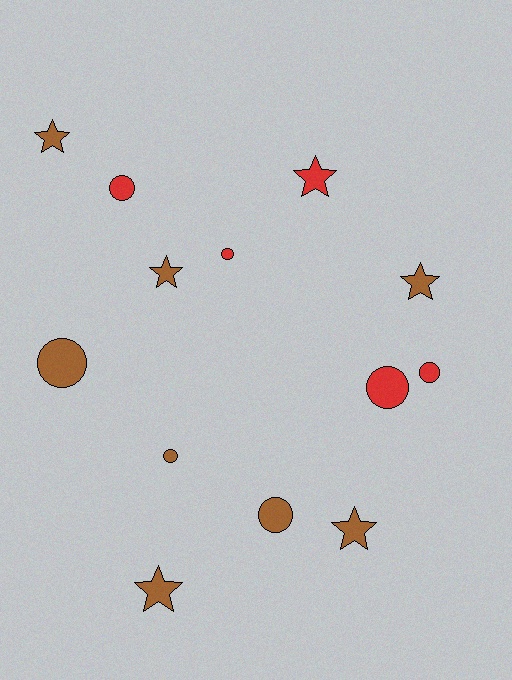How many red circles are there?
There are 4 red circles.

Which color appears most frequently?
Brown, with 8 objects.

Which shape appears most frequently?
Circle, with 7 objects.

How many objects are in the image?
There are 13 objects.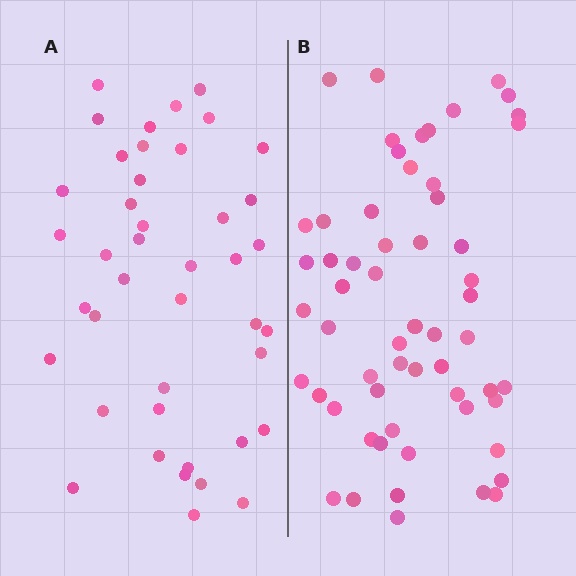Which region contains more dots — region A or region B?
Region B (the right region) has more dots.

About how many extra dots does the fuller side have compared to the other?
Region B has approximately 15 more dots than region A.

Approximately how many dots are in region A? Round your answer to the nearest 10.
About 40 dots. (The exact count is 42, which rounds to 40.)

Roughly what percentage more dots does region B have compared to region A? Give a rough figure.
About 40% more.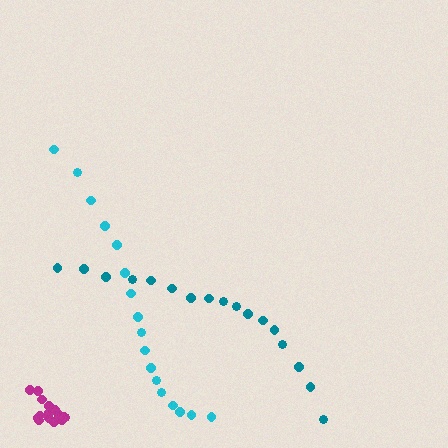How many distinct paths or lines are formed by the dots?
There are 3 distinct paths.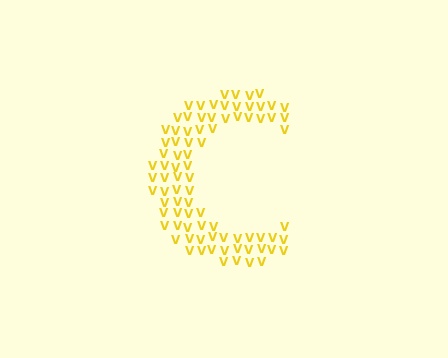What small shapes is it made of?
It is made of small letter V's.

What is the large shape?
The large shape is the letter C.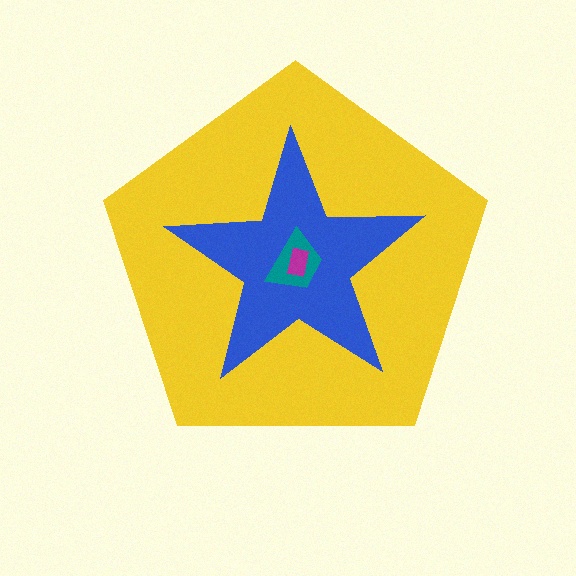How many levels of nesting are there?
4.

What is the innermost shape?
The magenta rectangle.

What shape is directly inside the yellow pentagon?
The blue star.